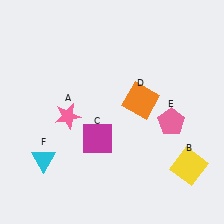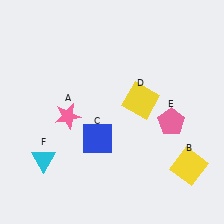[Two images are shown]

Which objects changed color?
C changed from magenta to blue. D changed from orange to yellow.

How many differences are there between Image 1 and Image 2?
There are 2 differences between the two images.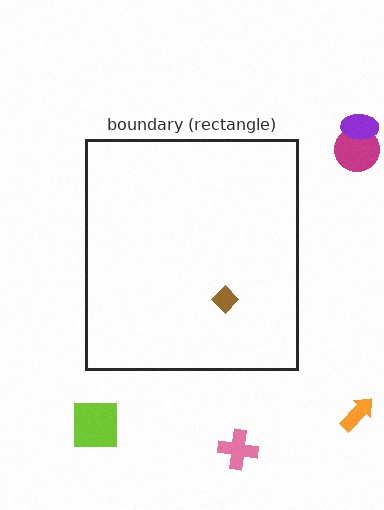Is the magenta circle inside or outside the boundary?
Outside.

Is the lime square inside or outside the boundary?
Outside.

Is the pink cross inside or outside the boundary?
Outside.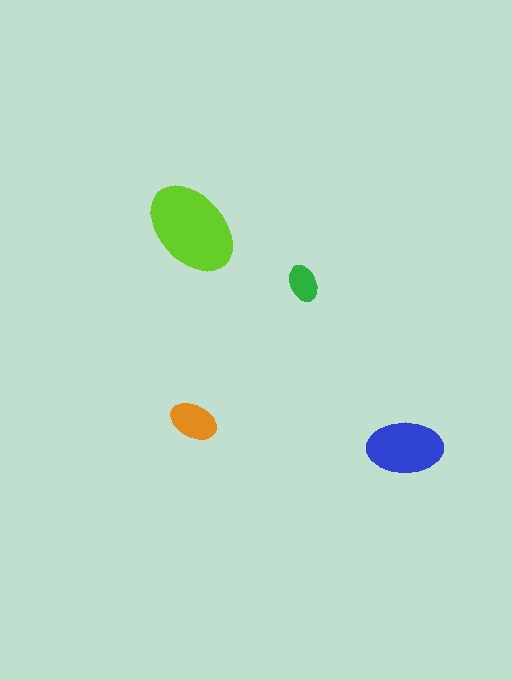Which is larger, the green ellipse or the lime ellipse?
The lime one.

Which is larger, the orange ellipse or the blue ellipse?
The blue one.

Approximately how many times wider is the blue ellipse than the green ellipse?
About 2 times wider.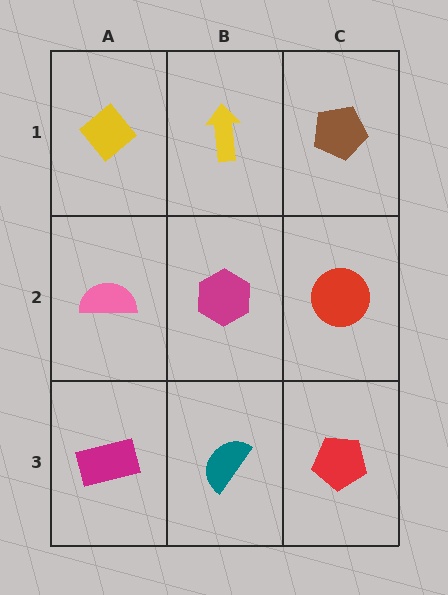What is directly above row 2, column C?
A brown pentagon.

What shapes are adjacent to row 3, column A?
A pink semicircle (row 2, column A), a teal semicircle (row 3, column B).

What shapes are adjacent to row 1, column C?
A red circle (row 2, column C), a yellow arrow (row 1, column B).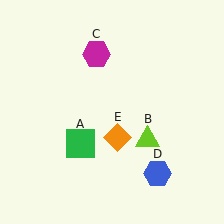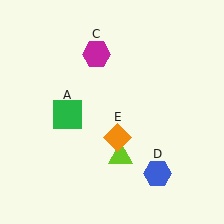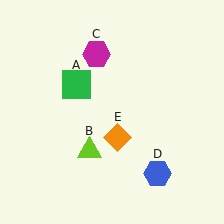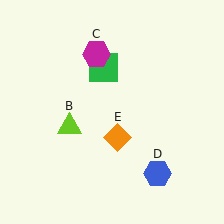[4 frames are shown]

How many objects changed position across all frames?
2 objects changed position: green square (object A), lime triangle (object B).